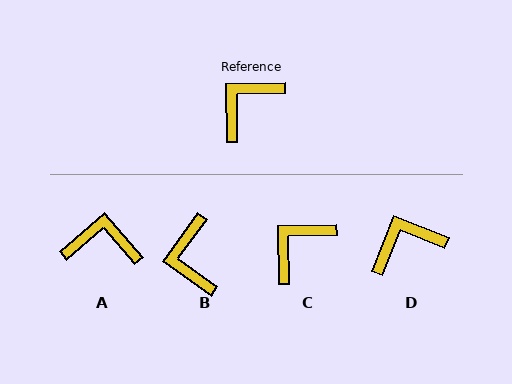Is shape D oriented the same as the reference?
No, it is off by about 22 degrees.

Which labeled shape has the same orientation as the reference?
C.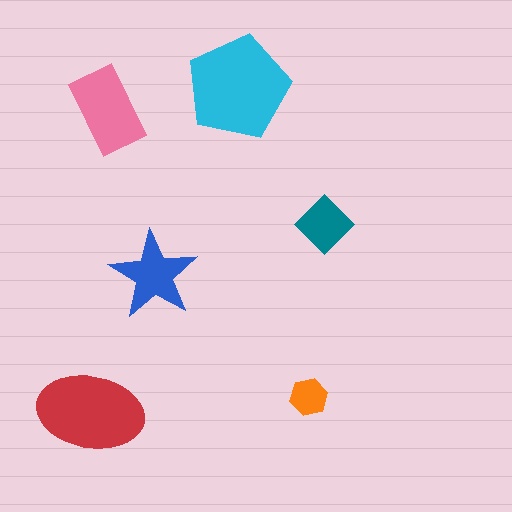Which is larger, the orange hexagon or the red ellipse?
The red ellipse.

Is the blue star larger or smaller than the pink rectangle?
Smaller.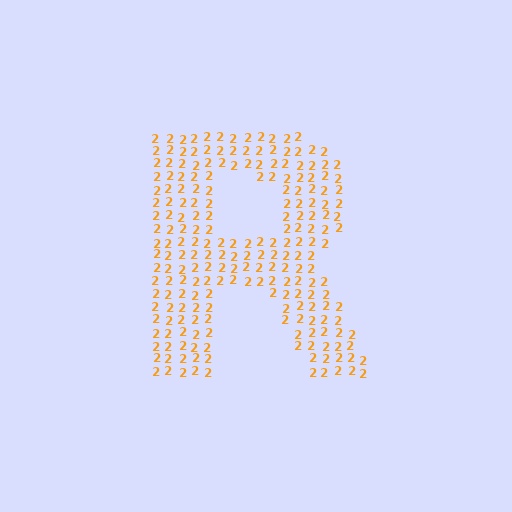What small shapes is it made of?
It is made of small digit 2's.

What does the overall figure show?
The overall figure shows the letter R.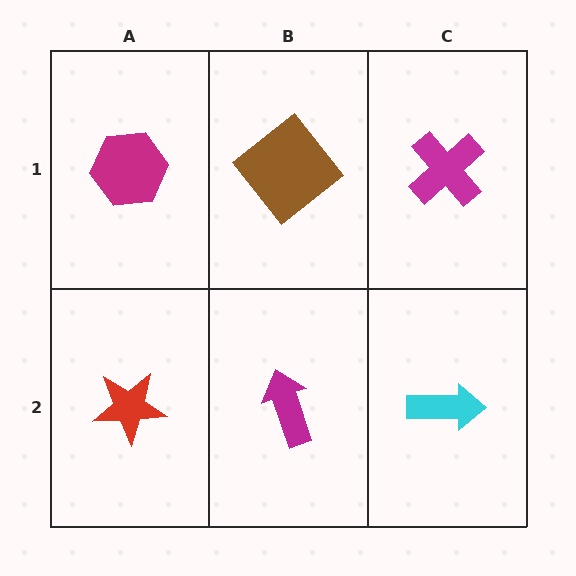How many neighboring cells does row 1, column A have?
2.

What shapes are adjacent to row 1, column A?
A red star (row 2, column A), a brown diamond (row 1, column B).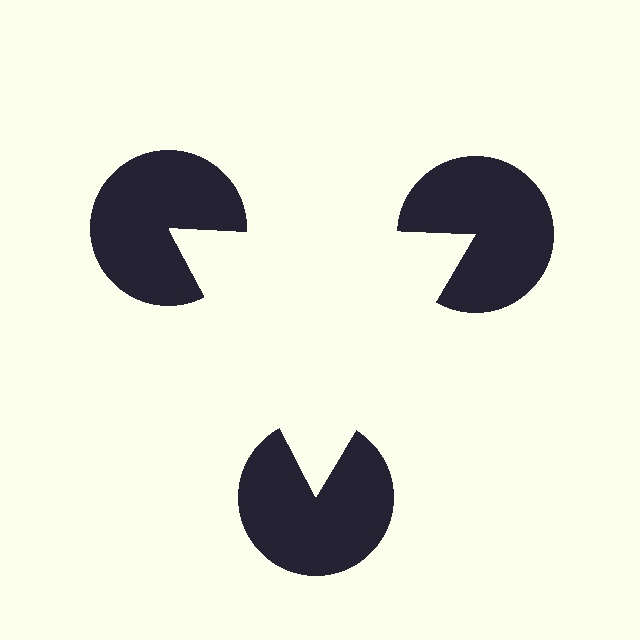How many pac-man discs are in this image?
There are 3 — one at each vertex of the illusory triangle.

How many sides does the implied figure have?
3 sides.